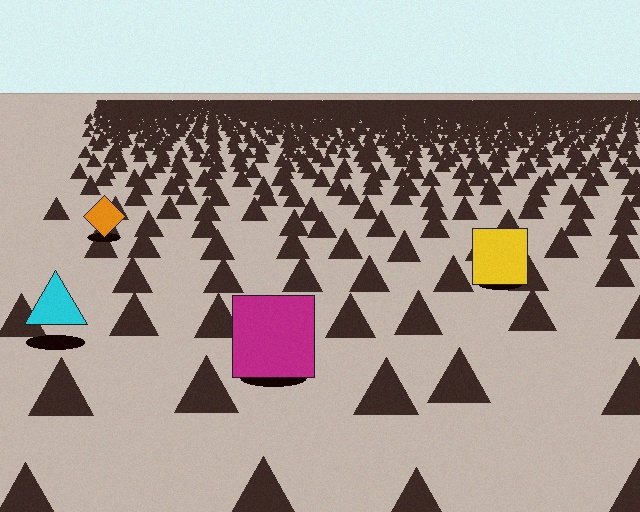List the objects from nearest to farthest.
From nearest to farthest: the magenta square, the cyan triangle, the yellow square, the orange diamond.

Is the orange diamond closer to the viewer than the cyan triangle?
No. The cyan triangle is closer — you can tell from the texture gradient: the ground texture is coarser near it.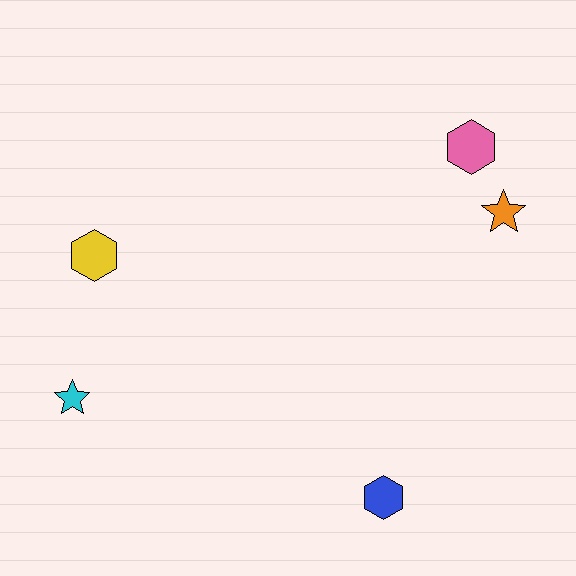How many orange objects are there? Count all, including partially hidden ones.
There is 1 orange object.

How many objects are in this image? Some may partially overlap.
There are 5 objects.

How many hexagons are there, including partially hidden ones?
There are 3 hexagons.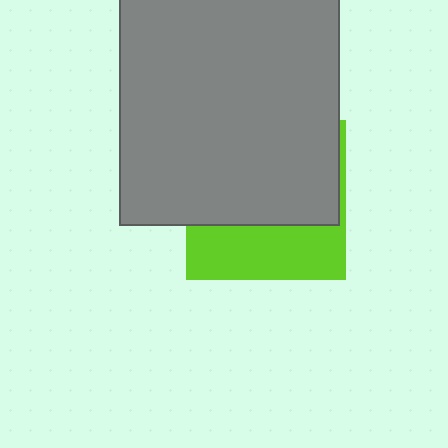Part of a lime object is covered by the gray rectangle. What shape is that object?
It is a square.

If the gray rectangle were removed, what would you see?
You would see the complete lime square.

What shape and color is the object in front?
The object in front is a gray rectangle.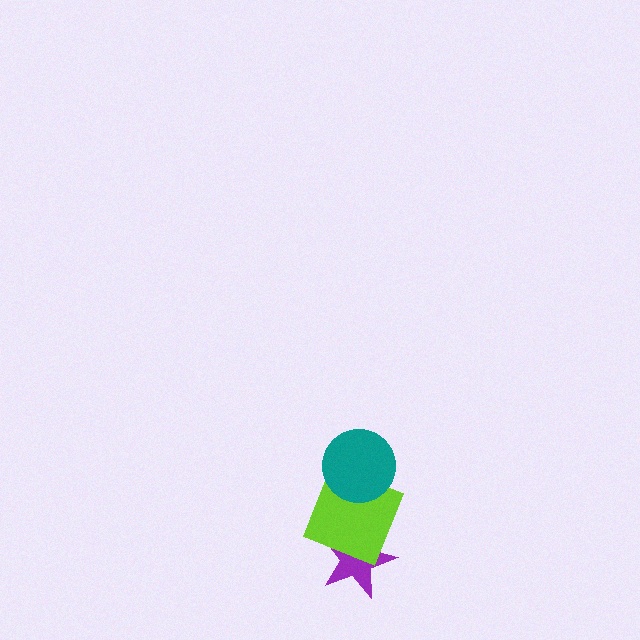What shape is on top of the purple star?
The lime square is on top of the purple star.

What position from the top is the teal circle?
The teal circle is 1st from the top.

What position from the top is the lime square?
The lime square is 2nd from the top.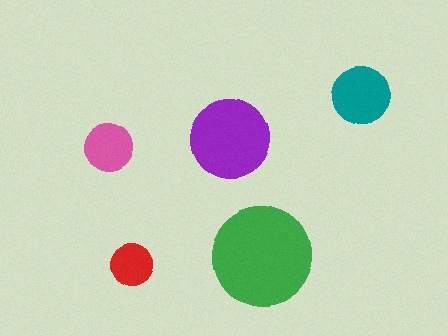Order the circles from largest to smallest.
the green one, the purple one, the teal one, the pink one, the red one.